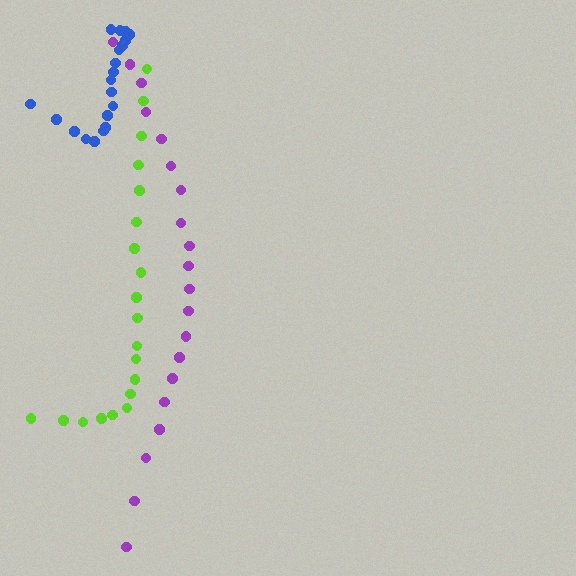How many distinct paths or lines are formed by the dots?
There are 3 distinct paths.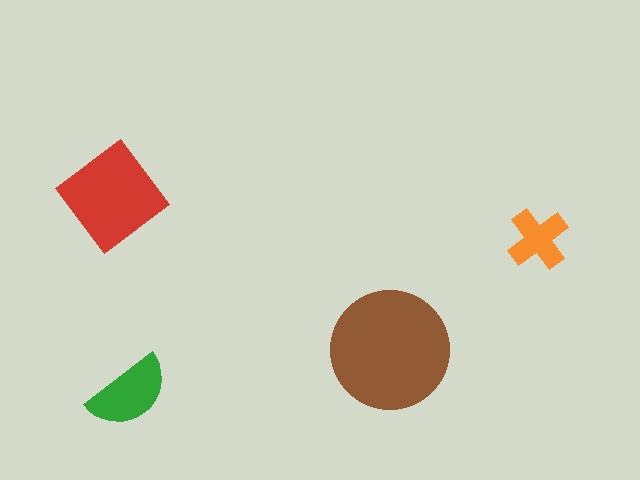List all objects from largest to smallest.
The brown circle, the red diamond, the green semicircle, the orange cross.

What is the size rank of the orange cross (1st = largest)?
4th.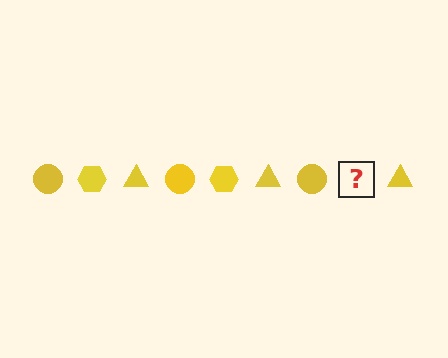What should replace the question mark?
The question mark should be replaced with a yellow hexagon.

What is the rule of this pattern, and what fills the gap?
The rule is that the pattern cycles through circle, hexagon, triangle shapes in yellow. The gap should be filled with a yellow hexagon.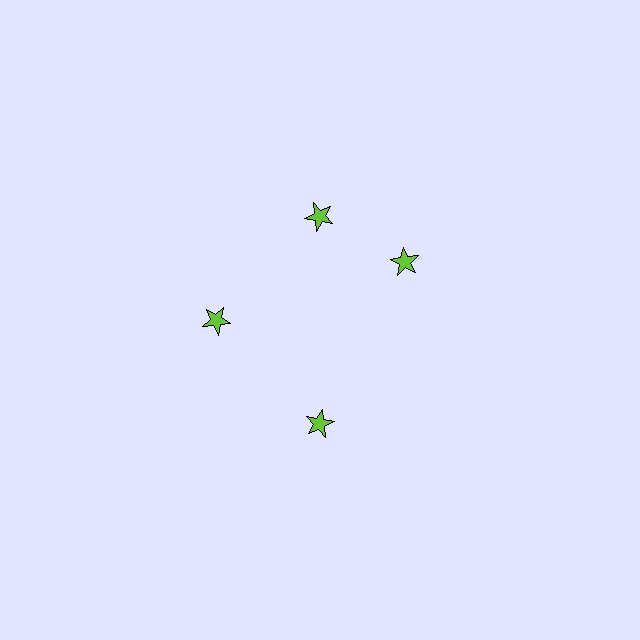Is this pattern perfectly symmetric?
No. The 4 lime stars are arranged in a ring, but one element near the 3 o'clock position is rotated out of alignment along the ring, breaking the 4-fold rotational symmetry.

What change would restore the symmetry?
The symmetry would be restored by rotating it back into even spacing with its neighbors so that all 4 stars sit at equal angles and equal distance from the center.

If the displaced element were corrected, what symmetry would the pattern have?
It would have 4-fold rotational symmetry — the pattern would map onto itself every 90 degrees.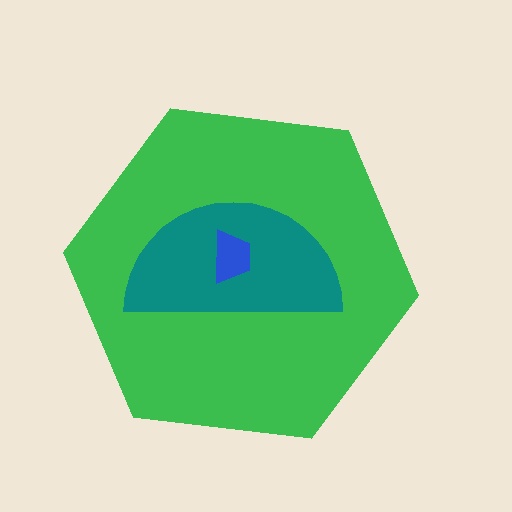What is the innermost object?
The blue trapezoid.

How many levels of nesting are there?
3.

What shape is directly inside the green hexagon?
The teal semicircle.